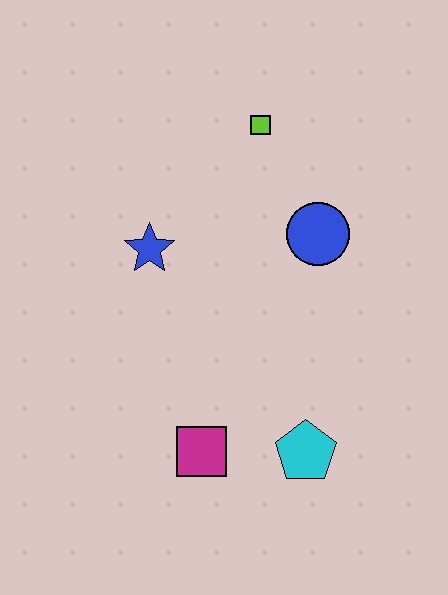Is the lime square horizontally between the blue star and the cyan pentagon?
Yes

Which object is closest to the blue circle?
The lime square is closest to the blue circle.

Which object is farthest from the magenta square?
The lime square is farthest from the magenta square.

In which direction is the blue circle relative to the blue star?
The blue circle is to the right of the blue star.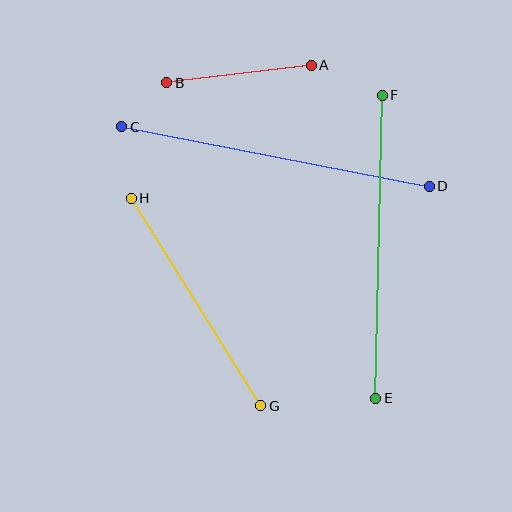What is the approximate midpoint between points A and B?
The midpoint is at approximately (239, 74) pixels.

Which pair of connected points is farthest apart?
Points C and D are farthest apart.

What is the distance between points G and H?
The distance is approximately 244 pixels.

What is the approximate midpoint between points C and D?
The midpoint is at approximately (275, 157) pixels.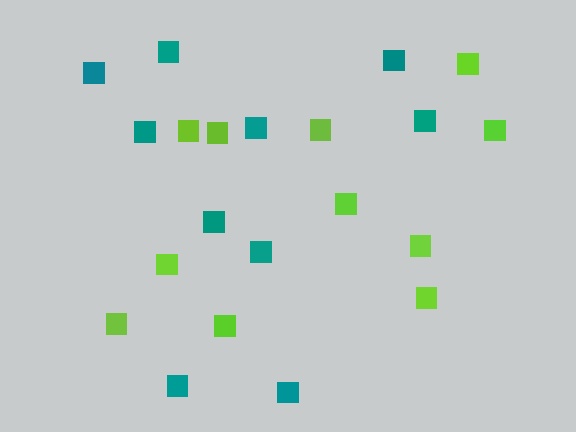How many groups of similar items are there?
There are 2 groups: one group of lime squares (11) and one group of teal squares (10).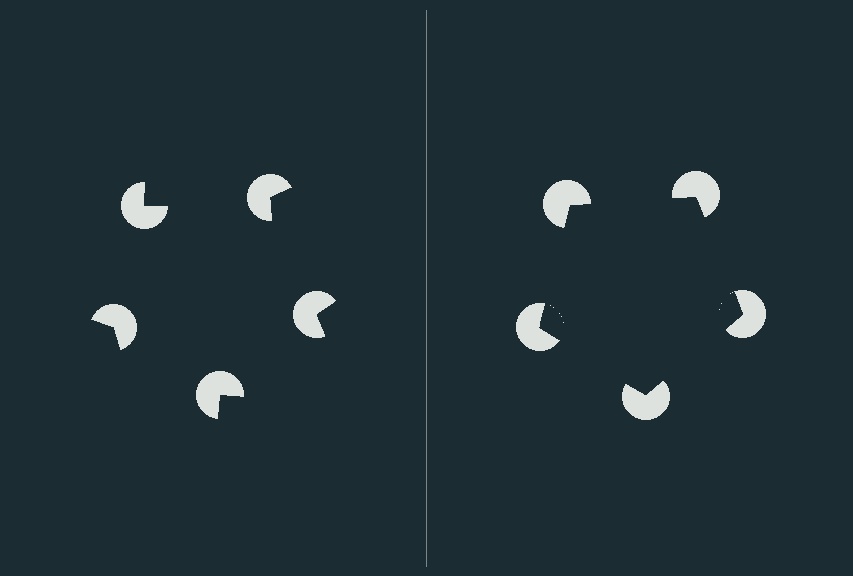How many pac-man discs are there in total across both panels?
10 — 5 on each side.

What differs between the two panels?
The pac-man discs are positioned identically on both sides; only the wedge orientations differ. On the right they align to a pentagon; on the left they are misaligned.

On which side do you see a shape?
An illusory pentagon appears on the right side. On the left side the wedge cuts are rotated, so no coherent shape forms.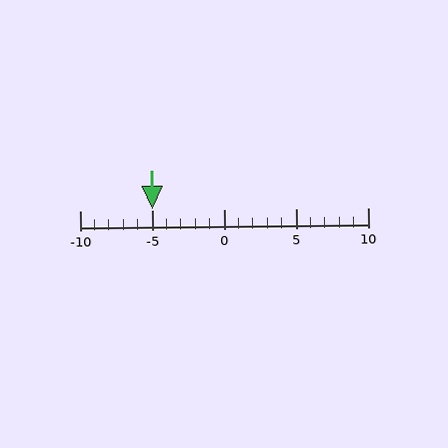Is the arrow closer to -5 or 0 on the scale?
The arrow is closer to -5.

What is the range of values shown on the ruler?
The ruler shows values from -10 to 10.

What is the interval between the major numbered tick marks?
The major tick marks are spaced 5 units apart.